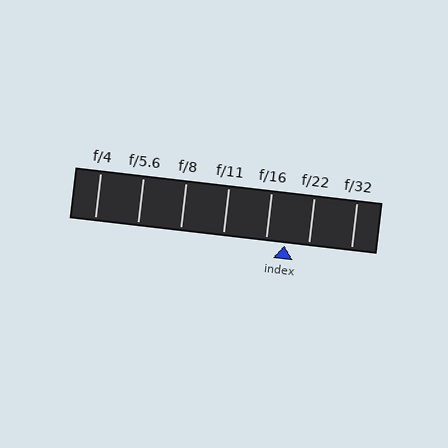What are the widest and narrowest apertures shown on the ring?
The widest aperture shown is f/4 and the narrowest is f/32.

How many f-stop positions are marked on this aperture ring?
There are 7 f-stop positions marked.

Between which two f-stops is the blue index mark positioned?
The index mark is between f/16 and f/22.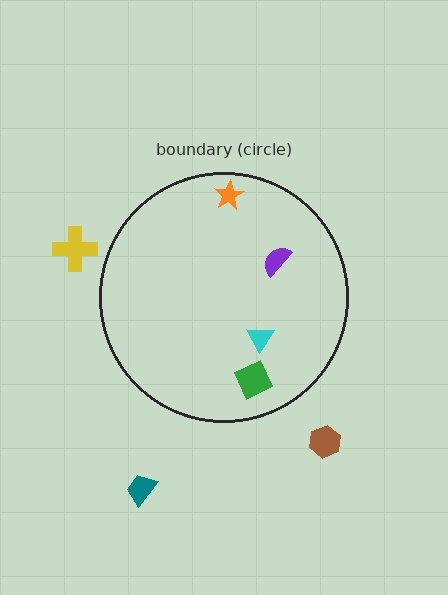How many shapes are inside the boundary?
4 inside, 3 outside.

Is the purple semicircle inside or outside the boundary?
Inside.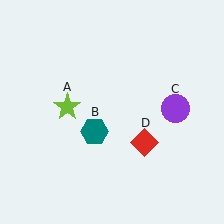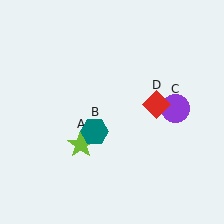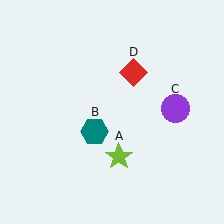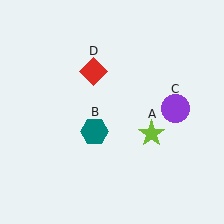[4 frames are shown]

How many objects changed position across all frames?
2 objects changed position: lime star (object A), red diamond (object D).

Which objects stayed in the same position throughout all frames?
Teal hexagon (object B) and purple circle (object C) remained stationary.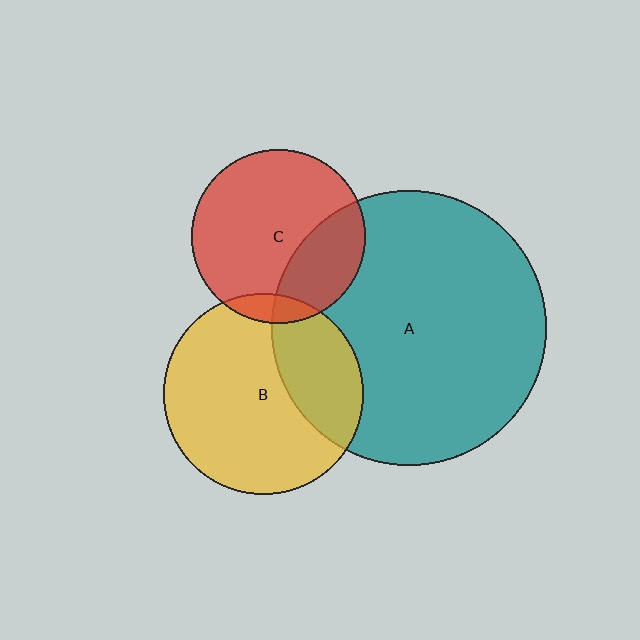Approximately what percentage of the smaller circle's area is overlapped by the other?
Approximately 10%.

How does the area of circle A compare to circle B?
Approximately 1.9 times.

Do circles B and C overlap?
Yes.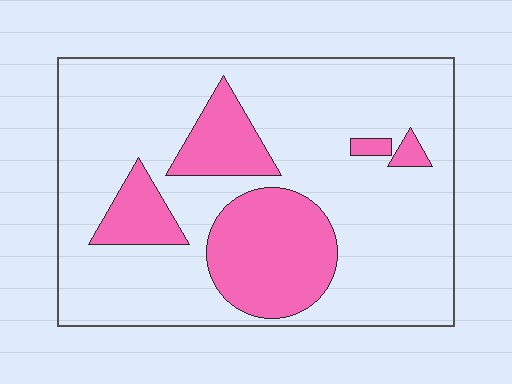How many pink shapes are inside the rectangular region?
5.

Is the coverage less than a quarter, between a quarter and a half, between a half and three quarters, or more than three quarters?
Less than a quarter.